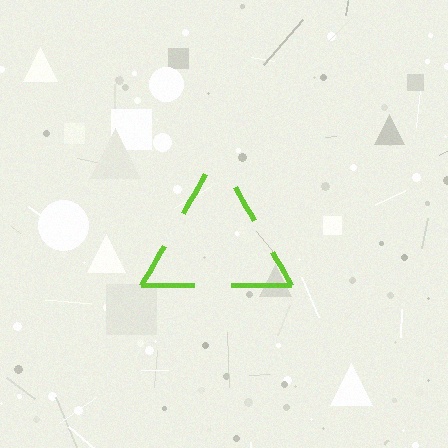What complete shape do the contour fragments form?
The contour fragments form a triangle.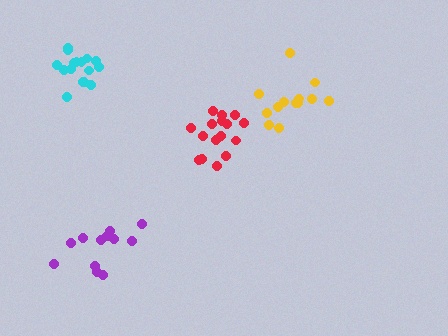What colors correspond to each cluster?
The clusters are colored: red, yellow, purple, cyan.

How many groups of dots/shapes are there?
There are 4 groups.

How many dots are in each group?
Group 1: 16 dots, Group 2: 13 dots, Group 3: 12 dots, Group 4: 16 dots (57 total).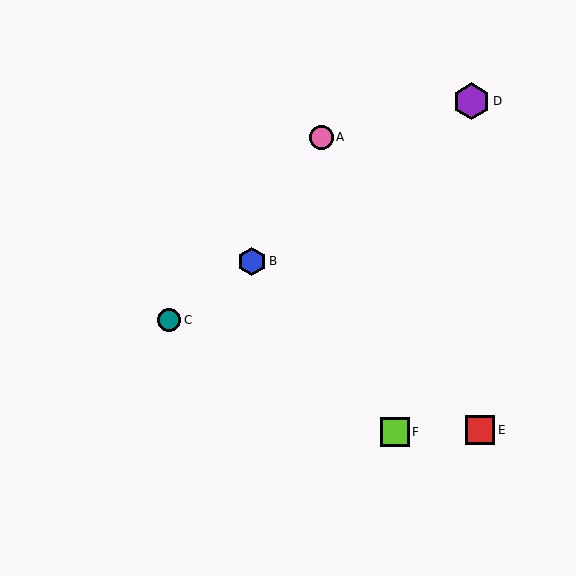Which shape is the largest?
The purple hexagon (labeled D) is the largest.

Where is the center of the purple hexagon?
The center of the purple hexagon is at (471, 101).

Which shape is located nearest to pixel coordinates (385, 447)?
The lime square (labeled F) at (395, 432) is nearest to that location.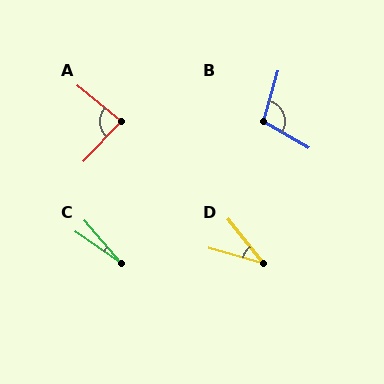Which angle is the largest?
B, at approximately 105 degrees.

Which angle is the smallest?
C, at approximately 15 degrees.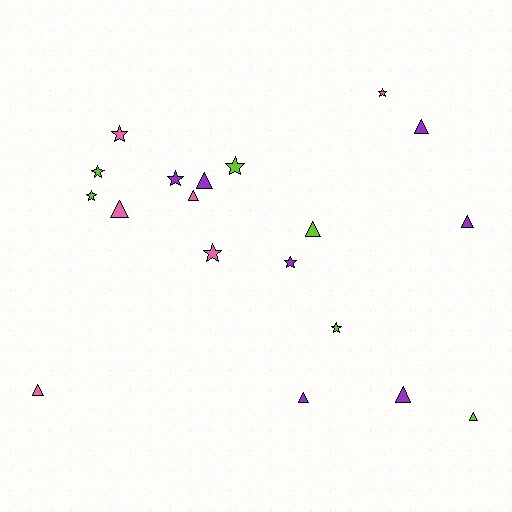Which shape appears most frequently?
Triangle, with 10 objects.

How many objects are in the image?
There are 19 objects.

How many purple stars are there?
There are 2 purple stars.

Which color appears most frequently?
Purple, with 7 objects.